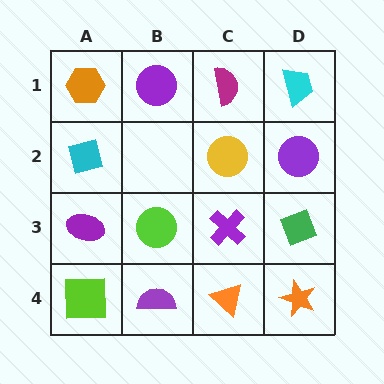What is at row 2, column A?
A cyan square.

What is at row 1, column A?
An orange hexagon.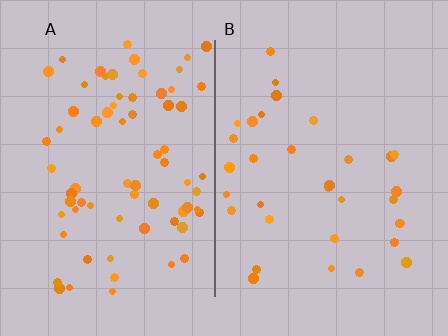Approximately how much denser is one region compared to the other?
Approximately 2.2× — region A over region B.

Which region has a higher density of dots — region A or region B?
A (the left).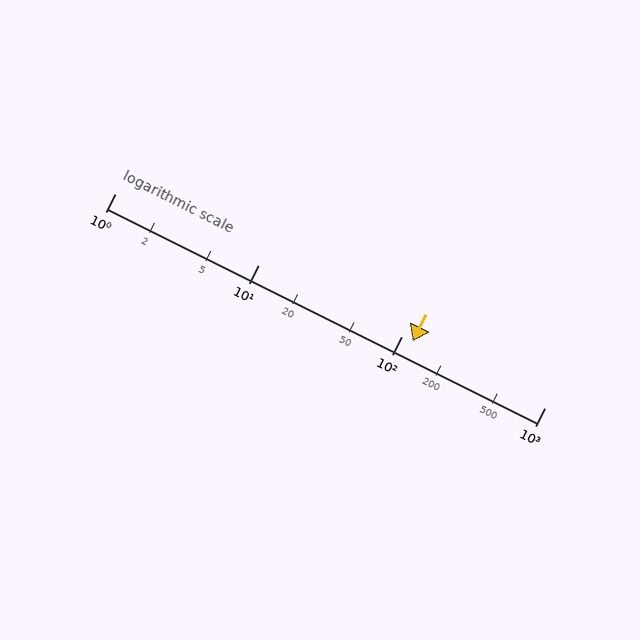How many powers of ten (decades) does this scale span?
The scale spans 3 decades, from 1 to 1000.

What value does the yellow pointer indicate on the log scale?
The pointer indicates approximately 120.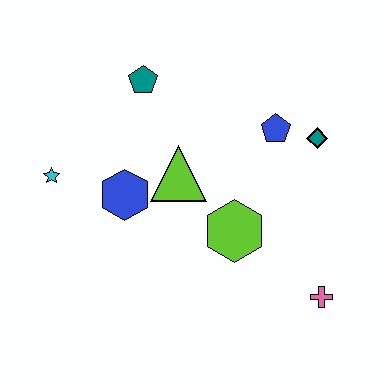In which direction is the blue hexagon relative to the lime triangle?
The blue hexagon is to the left of the lime triangle.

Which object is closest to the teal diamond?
The blue pentagon is closest to the teal diamond.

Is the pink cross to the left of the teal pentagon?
No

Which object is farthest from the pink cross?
The cyan star is farthest from the pink cross.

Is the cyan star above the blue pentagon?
No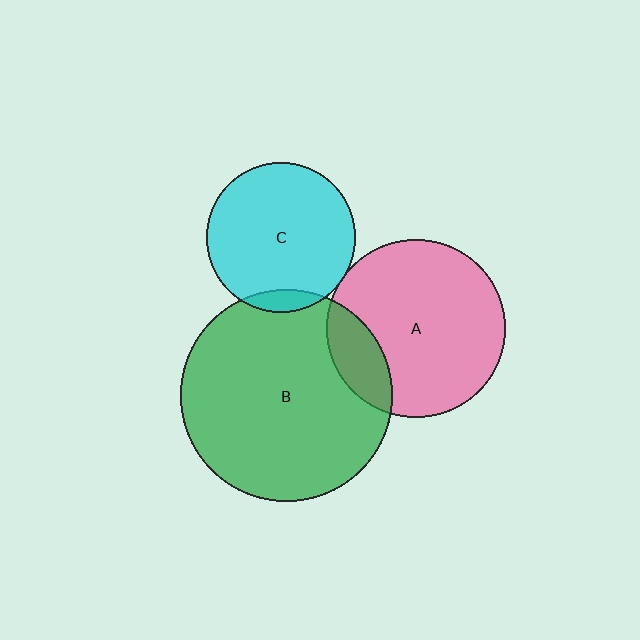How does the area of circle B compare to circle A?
Approximately 1.4 times.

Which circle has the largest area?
Circle B (green).